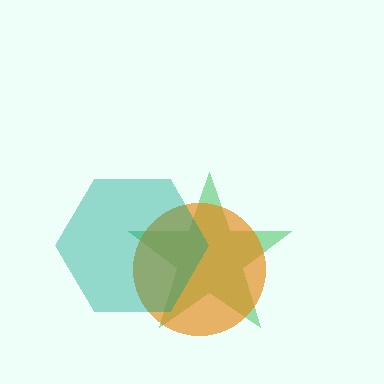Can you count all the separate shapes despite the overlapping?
Yes, there are 3 separate shapes.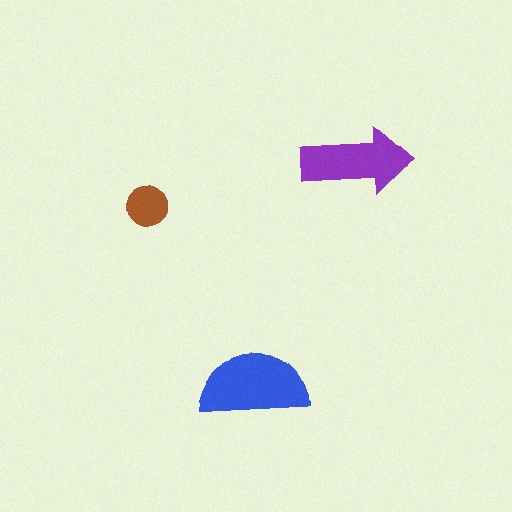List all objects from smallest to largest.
The brown circle, the purple arrow, the blue semicircle.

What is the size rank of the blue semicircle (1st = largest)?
1st.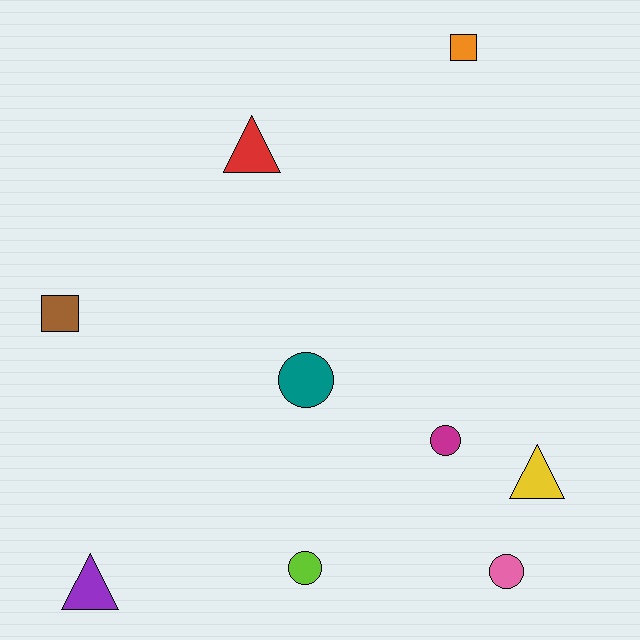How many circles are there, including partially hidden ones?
There are 4 circles.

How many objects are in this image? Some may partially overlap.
There are 9 objects.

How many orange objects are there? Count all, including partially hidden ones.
There is 1 orange object.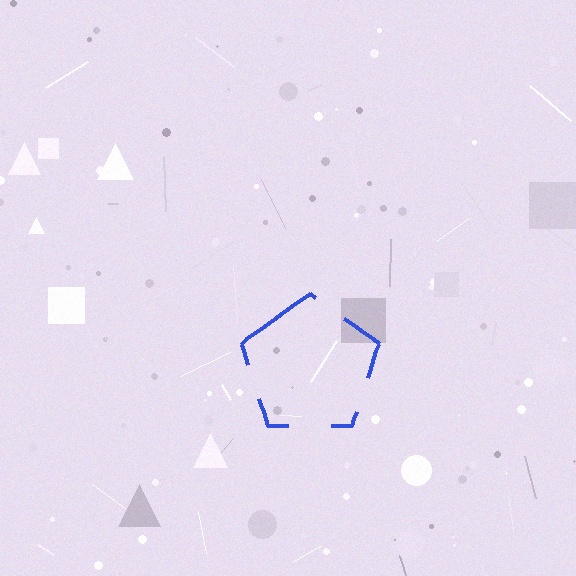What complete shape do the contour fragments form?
The contour fragments form a pentagon.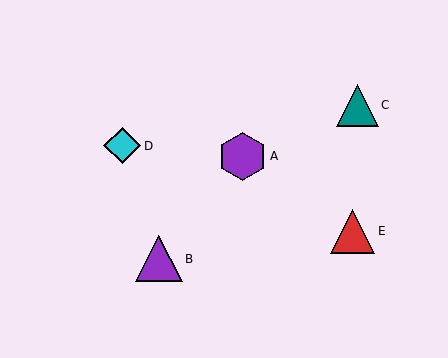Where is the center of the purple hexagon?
The center of the purple hexagon is at (242, 156).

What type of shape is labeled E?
Shape E is a red triangle.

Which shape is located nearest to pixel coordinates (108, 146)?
The cyan diamond (labeled D) at (122, 146) is nearest to that location.